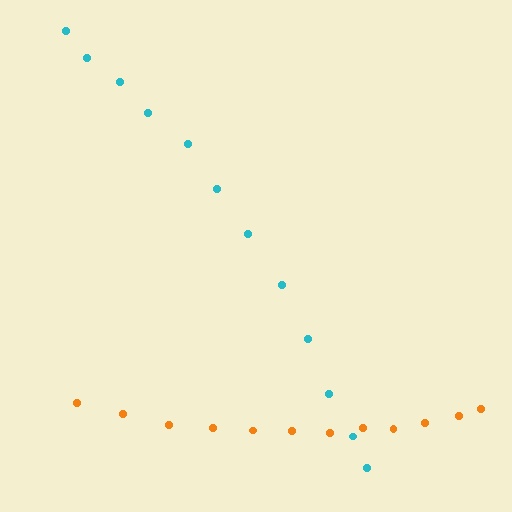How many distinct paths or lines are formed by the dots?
There are 2 distinct paths.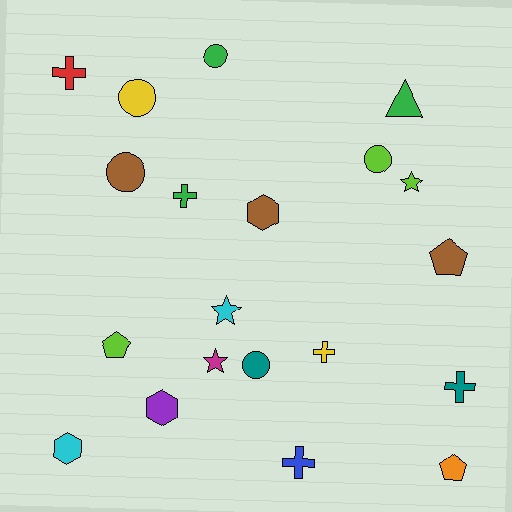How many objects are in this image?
There are 20 objects.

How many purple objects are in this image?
There is 1 purple object.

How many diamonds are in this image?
There are no diamonds.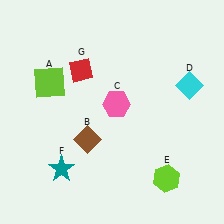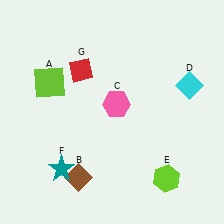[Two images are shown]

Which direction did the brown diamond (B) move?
The brown diamond (B) moved down.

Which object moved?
The brown diamond (B) moved down.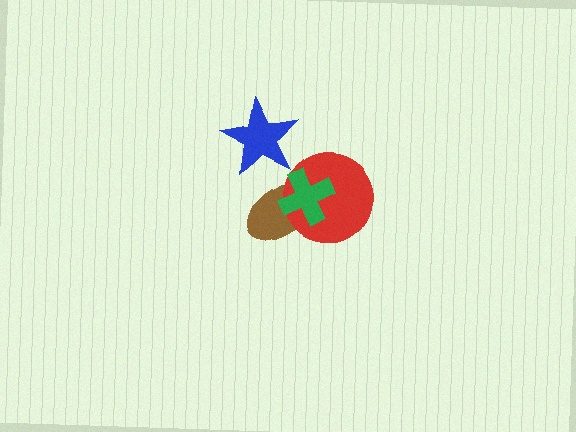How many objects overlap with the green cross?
2 objects overlap with the green cross.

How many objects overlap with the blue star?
0 objects overlap with the blue star.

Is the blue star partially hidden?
No, no other shape covers it.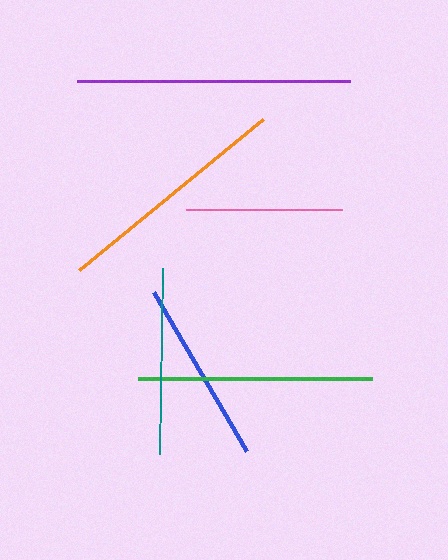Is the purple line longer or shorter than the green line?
The purple line is longer than the green line.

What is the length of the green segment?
The green segment is approximately 234 pixels long.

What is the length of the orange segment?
The orange segment is approximately 238 pixels long.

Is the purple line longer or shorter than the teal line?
The purple line is longer than the teal line.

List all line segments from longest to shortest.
From longest to shortest: purple, orange, green, teal, blue, pink.